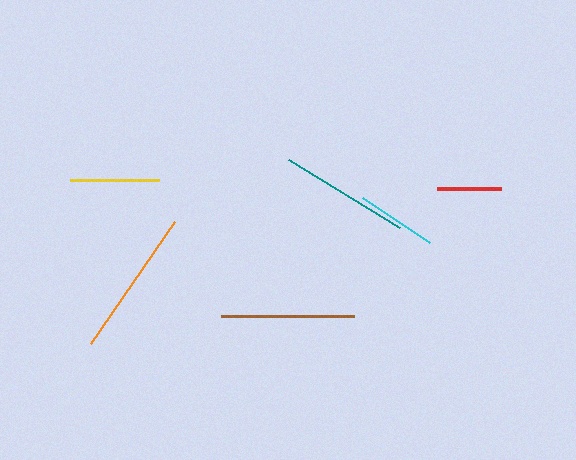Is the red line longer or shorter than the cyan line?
The cyan line is longer than the red line.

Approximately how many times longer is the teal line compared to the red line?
The teal line is approximately 2.0 times the length of the red line.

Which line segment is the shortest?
The red line is the shortest at approximately 64 pixels.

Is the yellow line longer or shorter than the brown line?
The brown line is longer than the yellow line.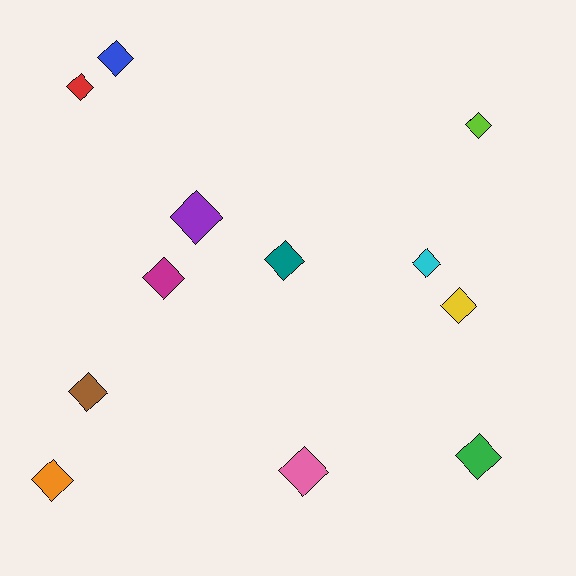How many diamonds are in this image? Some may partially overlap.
There are 12 diamonds.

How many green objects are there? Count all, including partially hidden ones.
There is 1 green object.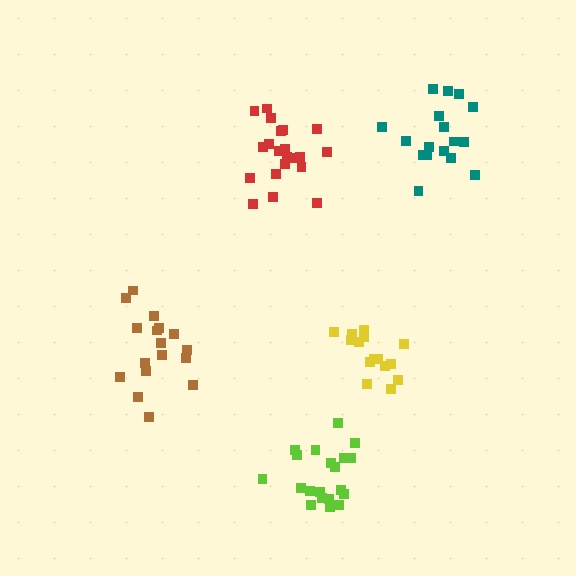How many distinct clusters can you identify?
There are 5 distinct clusters.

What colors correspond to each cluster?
The clusters are colored: teal, yellow, brown, red, lime.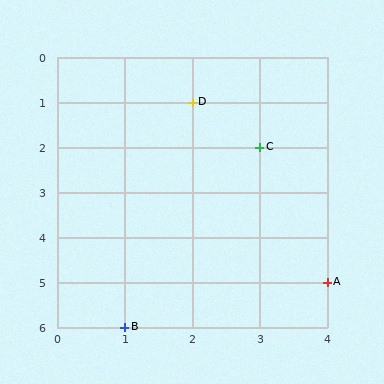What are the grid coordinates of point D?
Point D is at grid coordinates (2, 1).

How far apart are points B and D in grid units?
Points B and D are 1 column and 5 rows apart (about 5.1 grid units diagonally).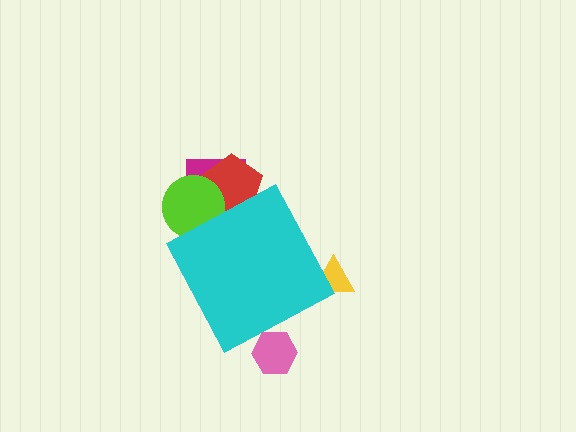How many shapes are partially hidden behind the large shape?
5 shapes are partially hidden.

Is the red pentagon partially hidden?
Yes, the red pentagon is partially hidden behind the cyan diamond.